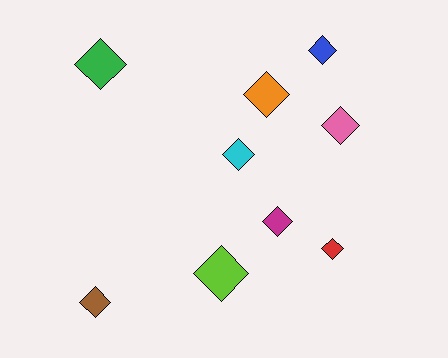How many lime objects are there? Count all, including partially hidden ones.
There is 1 lime object.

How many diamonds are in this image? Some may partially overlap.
There are 9 diamonds.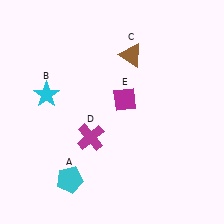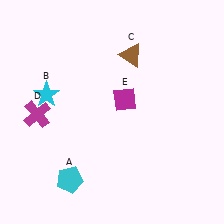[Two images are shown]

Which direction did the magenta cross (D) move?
The magenta cross (D) moved left.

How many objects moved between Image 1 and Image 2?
1 object moved between the two images.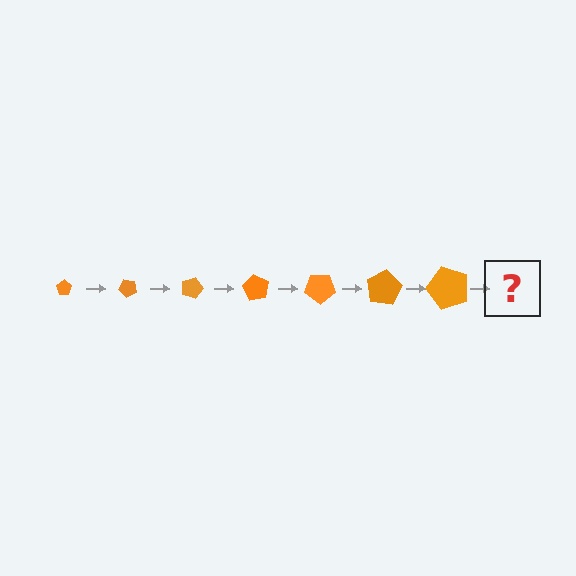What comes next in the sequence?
The next element should be a pentagon, larger than the previous one and rotated 315 degrees from the start.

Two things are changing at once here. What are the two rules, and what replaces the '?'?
The two rules are that the pentagon grows larger each step and it rotates 45 degrees each step. The '?' should be a pentagon, larger than the previous one and rotated 315 degrees from the start.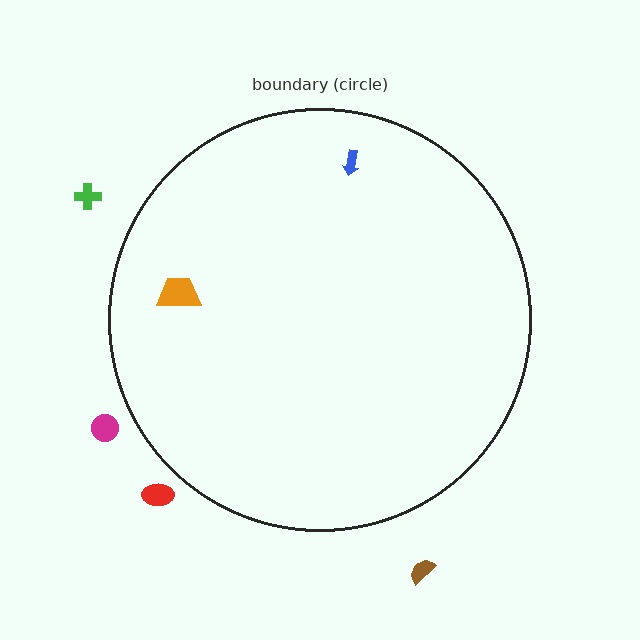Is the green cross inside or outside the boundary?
Outside.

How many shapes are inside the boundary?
2 inside, 4 outside.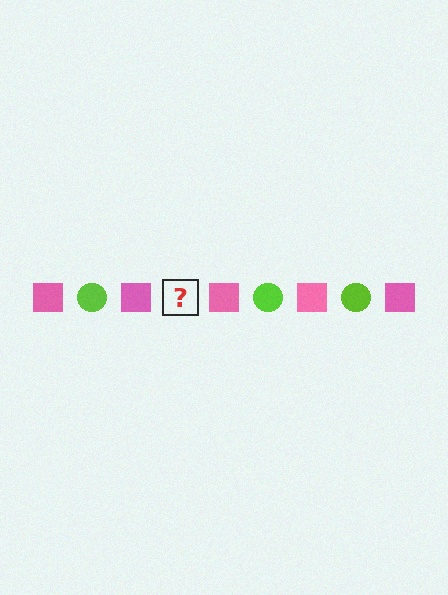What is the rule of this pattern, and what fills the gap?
The rule is that the pattern alternates between pink square and lime circle. The gap should be filled with a lime circle.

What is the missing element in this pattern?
The missing element is a lime circle.